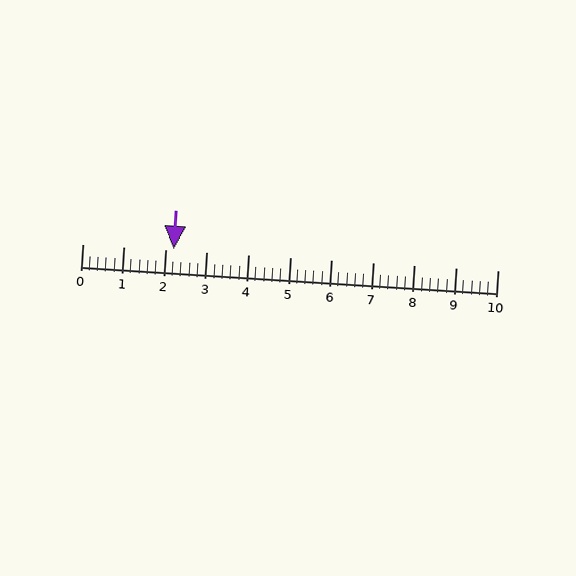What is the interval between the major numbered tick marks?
The major tick marks are spaced 1 units apart.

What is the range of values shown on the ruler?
The ruler shows values from 0 to 10.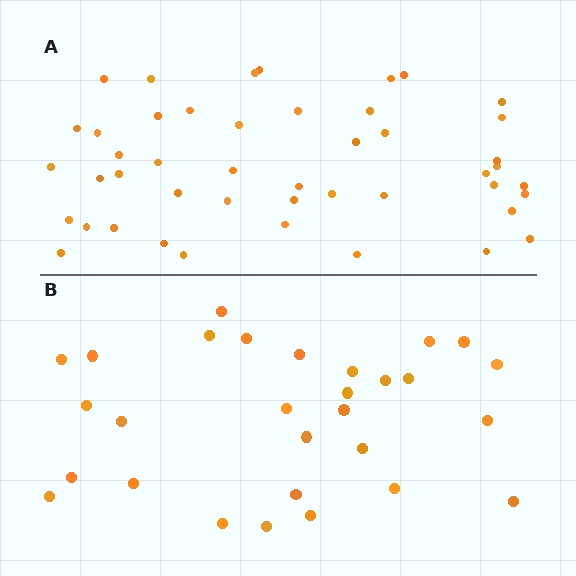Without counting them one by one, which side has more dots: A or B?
Region A (the top region) has more dots.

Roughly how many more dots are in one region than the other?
Region A has approximately 15 more dots than region B.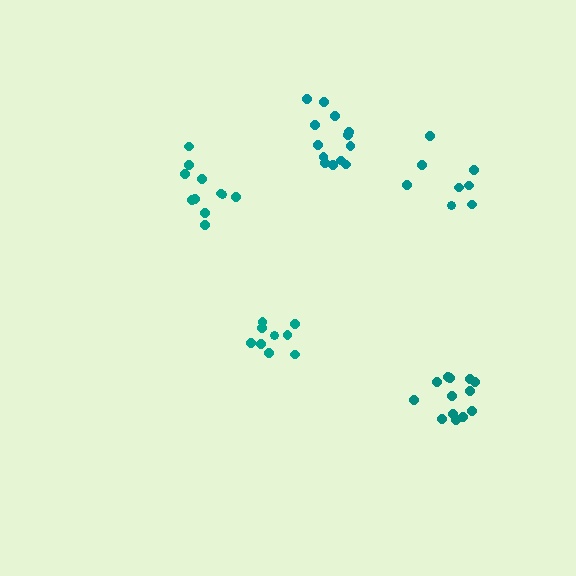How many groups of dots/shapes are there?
There are 5 groups.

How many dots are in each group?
Group 1: 8 dots, Group 2: 13 dots, Group 3: 9 dots, Group 4: 11 dots, Group 5: 13 dots (54 total).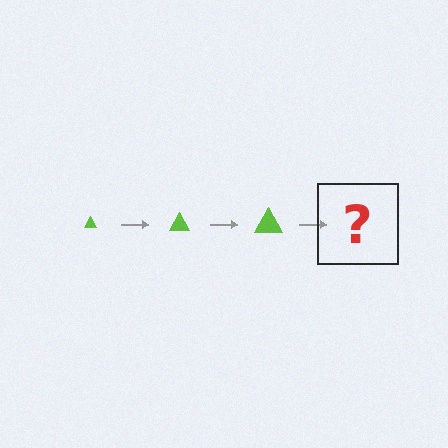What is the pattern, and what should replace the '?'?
The pattern is that the triangle gets progressively larger each step. The '?' should be a lime triangle, larger than the previous one.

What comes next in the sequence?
The next element should be a lime triangle, larger than the previous one.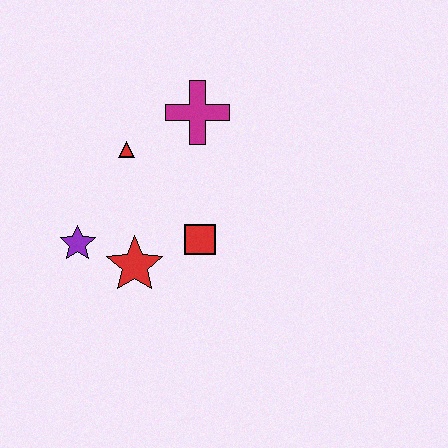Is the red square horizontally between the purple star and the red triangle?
No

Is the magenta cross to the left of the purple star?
No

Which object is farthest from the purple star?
The magenta cross is farthest from the purple star.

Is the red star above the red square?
No